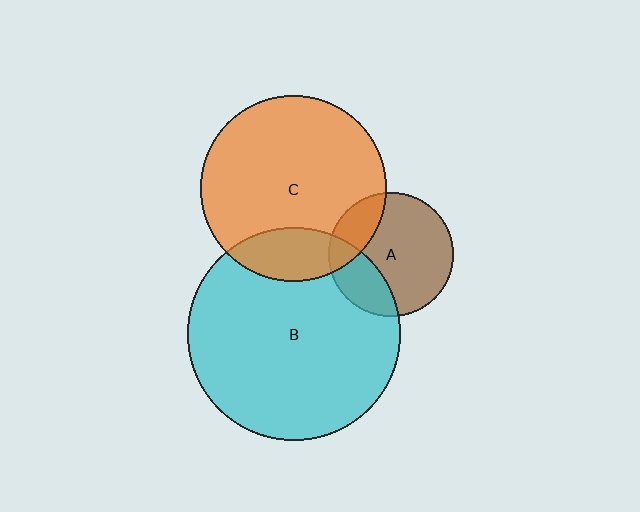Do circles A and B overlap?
Yes.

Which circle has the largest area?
Circle B (cyan).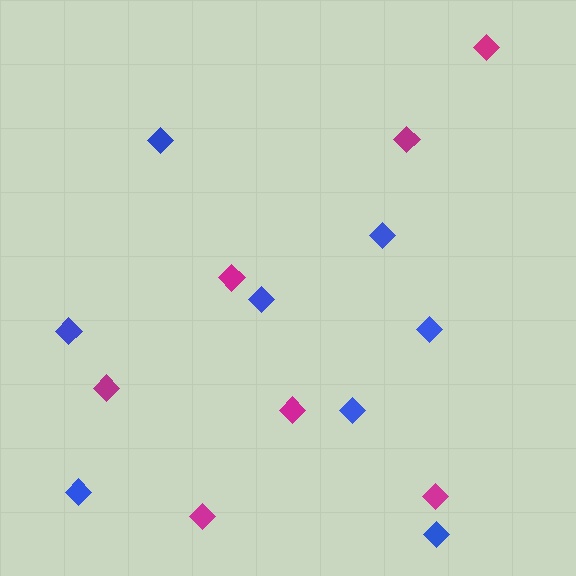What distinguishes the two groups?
There are 2 groups: one group of magenta diamonds (7) and one group of blue diamonds (8).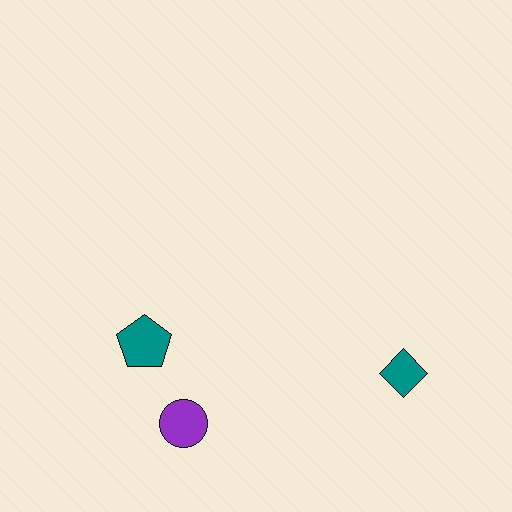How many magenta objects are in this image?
There are no magenta objects.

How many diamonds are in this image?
There is 1 diamond.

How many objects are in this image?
There are 3 objects.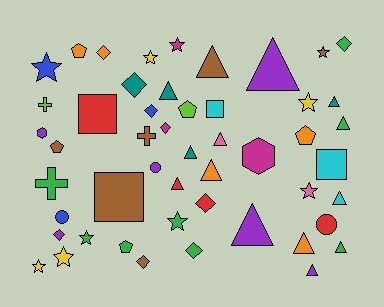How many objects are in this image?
There are 50 objects.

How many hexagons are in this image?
There are 2 hexagons.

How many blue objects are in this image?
There are 3 blue objects.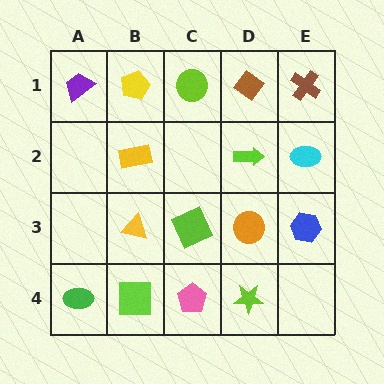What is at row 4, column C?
A pink pentagon.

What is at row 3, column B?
A yellow triangle.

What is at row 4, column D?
A lime star.